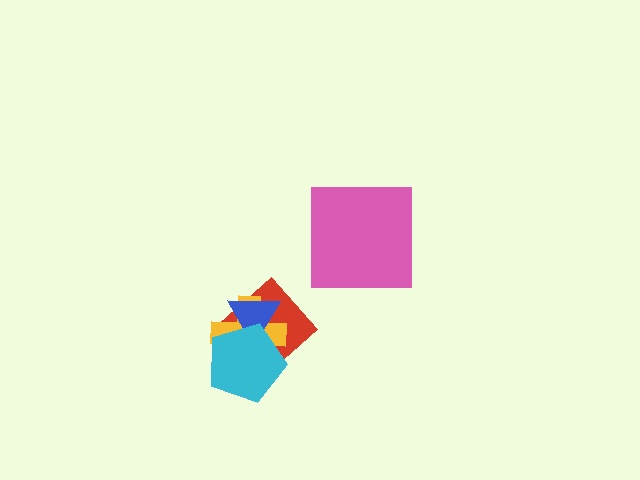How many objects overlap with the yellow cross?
3 objects overlap with the yellow cross.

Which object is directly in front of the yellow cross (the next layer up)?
The blue triangle is directly in front of the yellow cross.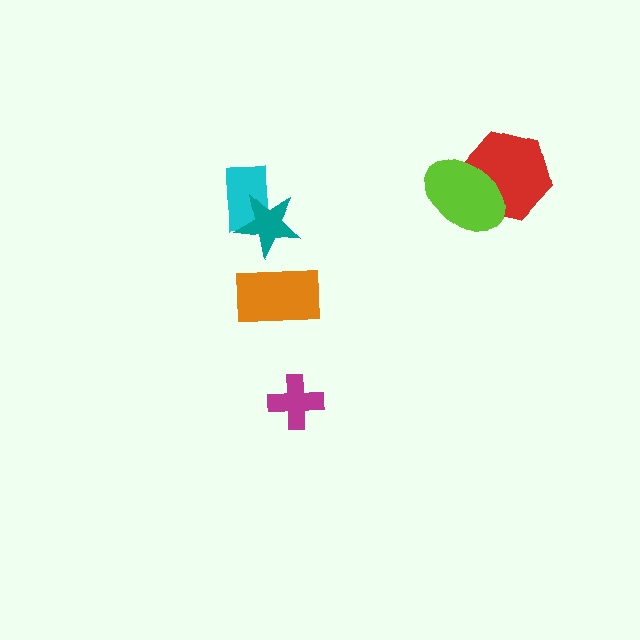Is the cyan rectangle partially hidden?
Yes, it is partially covered by another shape.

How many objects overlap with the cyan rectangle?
1 object overlaps with the cyan rectangle.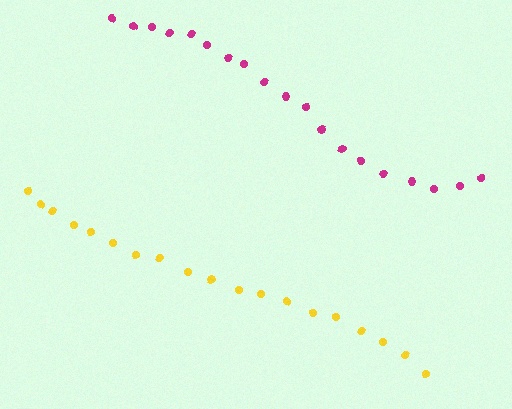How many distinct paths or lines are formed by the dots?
There are 2 distinct paths.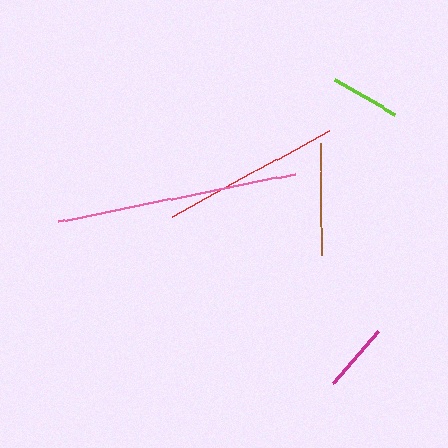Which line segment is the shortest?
The magenta line is the shortest at approximately 68 pixels.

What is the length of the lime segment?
The lime segment is approximately 69 pixels long.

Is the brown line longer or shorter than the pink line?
The pink line is longer than the brown line.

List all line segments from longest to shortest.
From longest to shortest: pink, red, brown, lime, magenta.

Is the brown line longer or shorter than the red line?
The red line is longer than the brown line.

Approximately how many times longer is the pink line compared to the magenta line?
The pink line is approximately 3.5 times the length of the magenta line.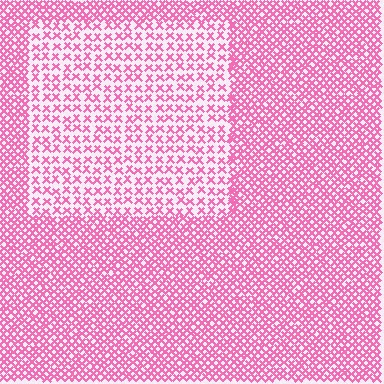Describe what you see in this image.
The image contains small pink elements arranged at two different densities. A rectangle-shaped region is visible where the elements are less densely packed than the surrounding area.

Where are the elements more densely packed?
The elements are more densely packed outside the rectangle boundary.